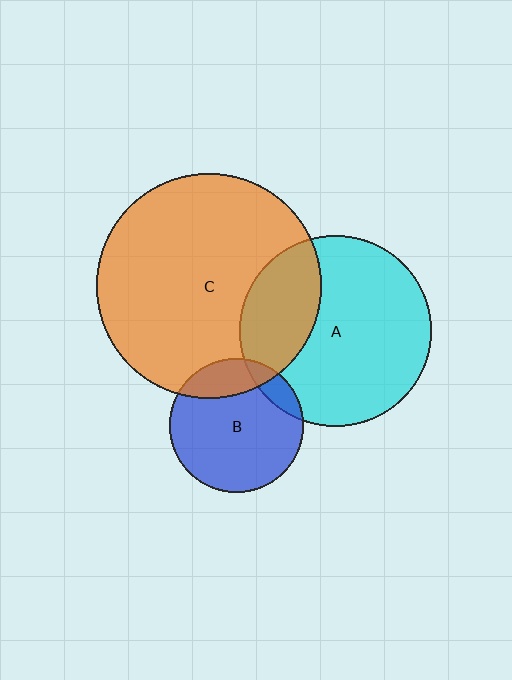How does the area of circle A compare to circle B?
Approximately 2.1 times.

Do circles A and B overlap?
Yes.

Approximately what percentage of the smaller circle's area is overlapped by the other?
Approximately 10%.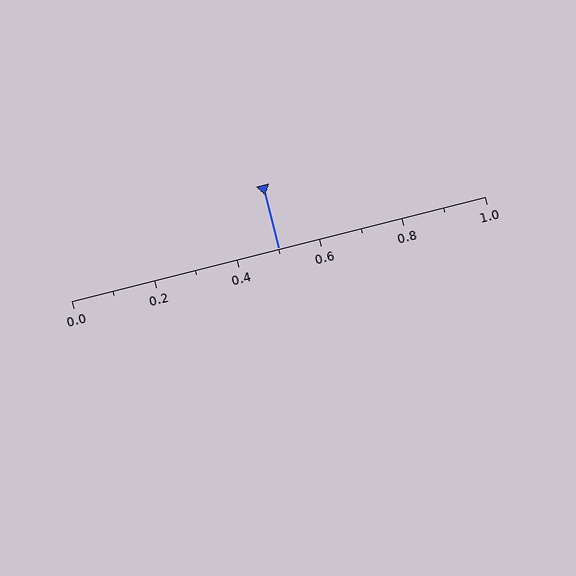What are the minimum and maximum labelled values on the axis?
The axis runs from 0.0 to 1.0.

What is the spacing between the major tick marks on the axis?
The major ticks are spaced 0.2 apart.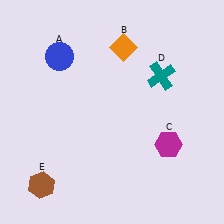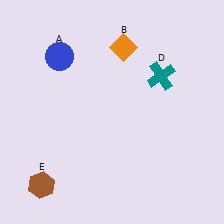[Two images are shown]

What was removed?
The magenta hexagon (C) was removed in Image 2.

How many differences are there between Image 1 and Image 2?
There is 1 difference between the two images.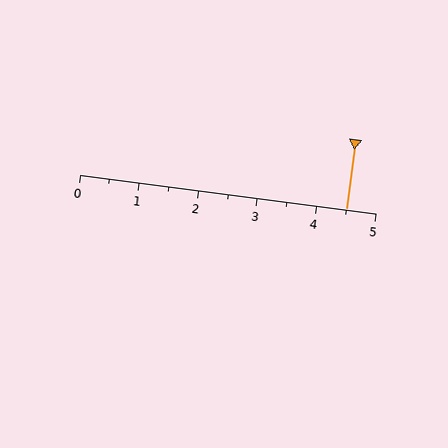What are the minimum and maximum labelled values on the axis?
The axis runs from 0 to 5.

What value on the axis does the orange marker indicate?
The marker indicates approximately 4.5.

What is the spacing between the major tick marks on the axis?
The major ticks are spaced 1 apart.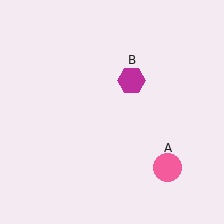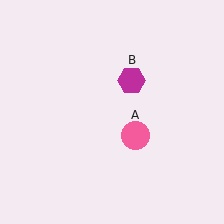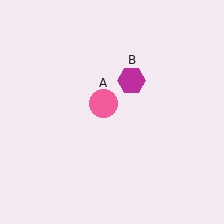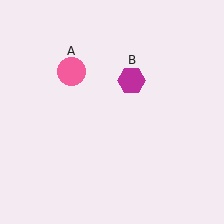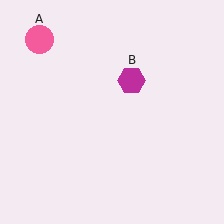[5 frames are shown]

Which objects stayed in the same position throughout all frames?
Magenta hexagon (object B) remained stationary.